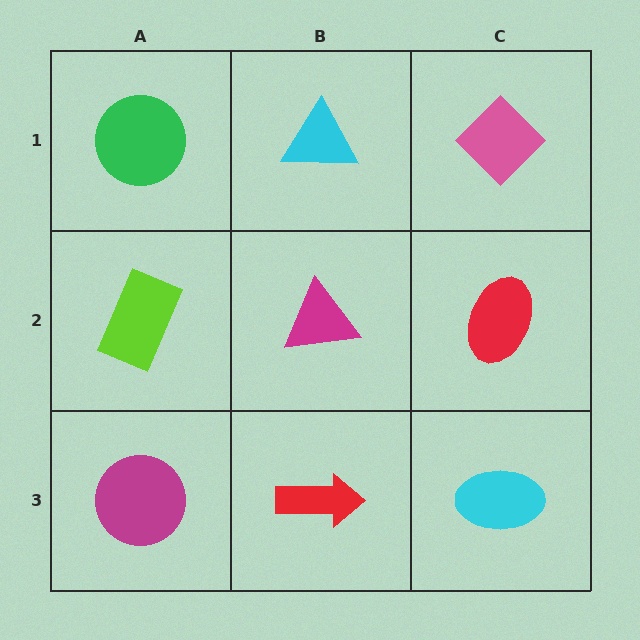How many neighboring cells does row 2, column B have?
4.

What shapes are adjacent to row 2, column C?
A pink diamond (row 1, column C), a cyan ellipse (row 3, column C), a magenta triangle (row 2, column B).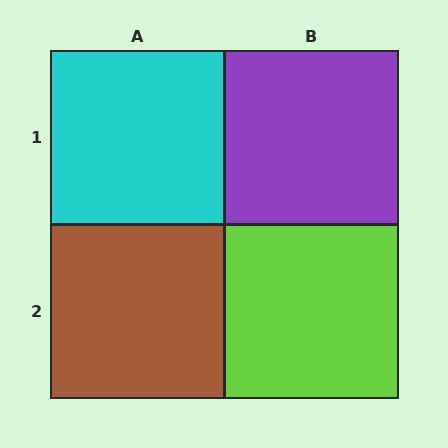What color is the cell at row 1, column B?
Purple.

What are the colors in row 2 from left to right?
Brown, lime.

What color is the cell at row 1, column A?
Cyan.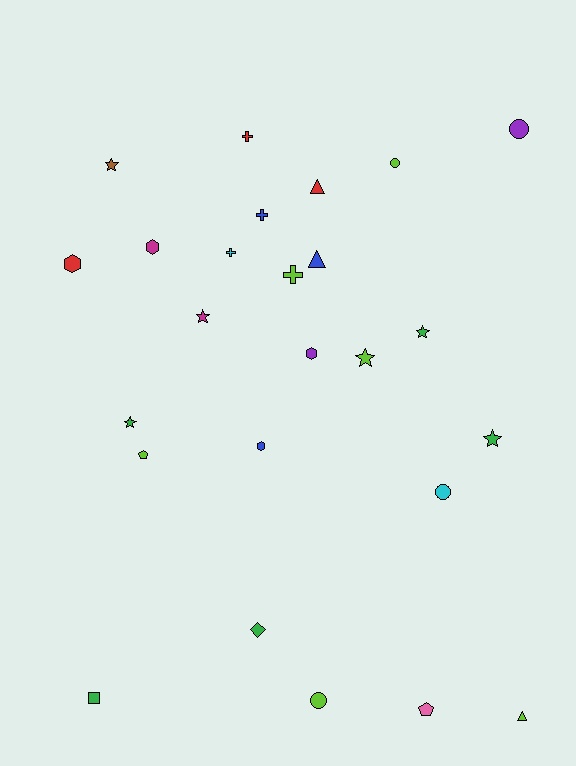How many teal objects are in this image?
There are no teal objects.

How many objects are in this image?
There are 25 objects.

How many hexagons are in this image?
There are 4 hexagons.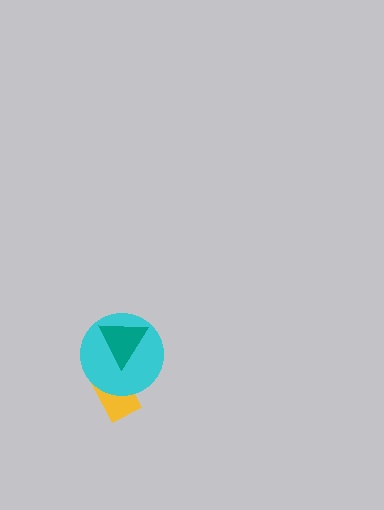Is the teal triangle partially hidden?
No, no other shape covers it.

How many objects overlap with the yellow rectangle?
2 objects overlap with the yellow rectangle.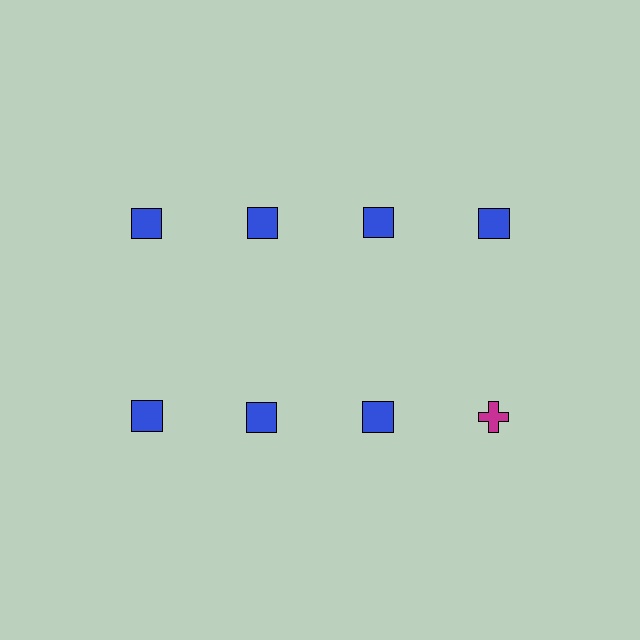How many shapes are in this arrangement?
There are 8 shapes arranged in a grid pattern.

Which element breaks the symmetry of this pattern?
The magenta cross in the second row, second from right column breaks the symmetry. All other shapes are blue squares.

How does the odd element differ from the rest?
It differs in both color (magenta instead of blue) and shape (cross instead of square).